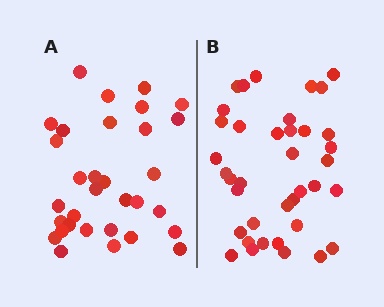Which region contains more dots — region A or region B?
Region B (the right region) has more dots.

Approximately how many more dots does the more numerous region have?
Region B has about 6 more dots than region A.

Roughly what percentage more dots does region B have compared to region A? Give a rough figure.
About 20% more.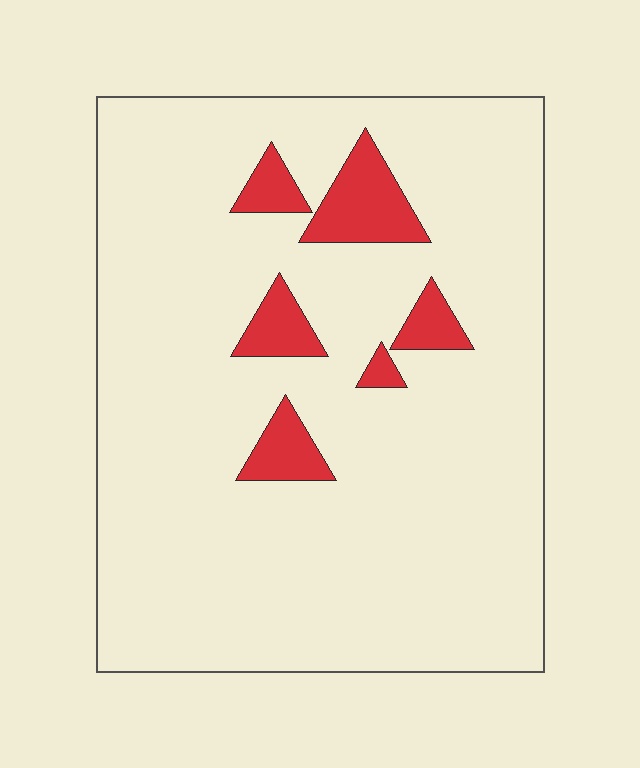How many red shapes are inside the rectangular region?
6.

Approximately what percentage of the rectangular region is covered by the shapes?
Approximately 10%.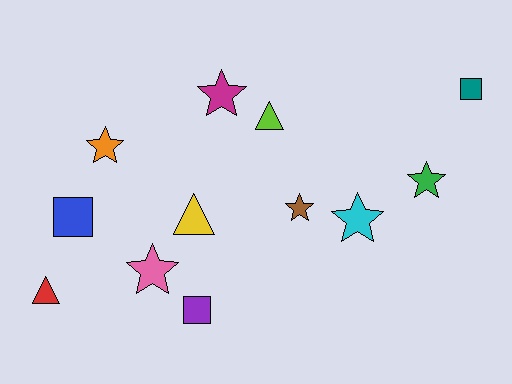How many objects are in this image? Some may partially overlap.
There are 12 objects.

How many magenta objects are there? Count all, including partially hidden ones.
There is 1 magenta object.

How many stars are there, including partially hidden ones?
There are 6 stars.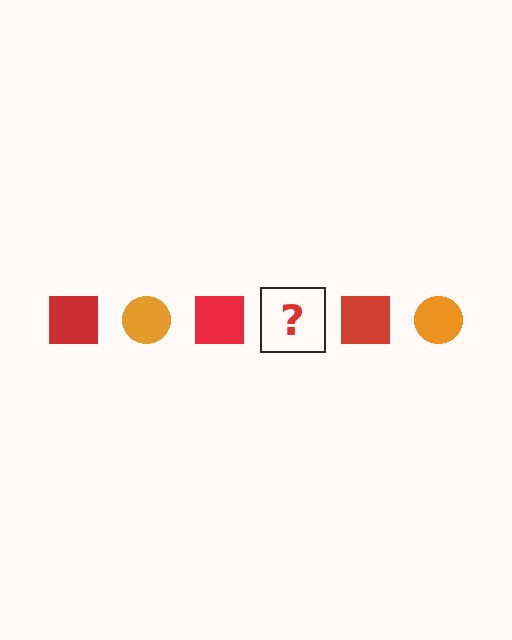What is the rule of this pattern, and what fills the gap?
The rule is that the pattern alternates between red square and orange circle. The gap should be filled with an orange circle.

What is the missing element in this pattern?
The missing element is an orange circle.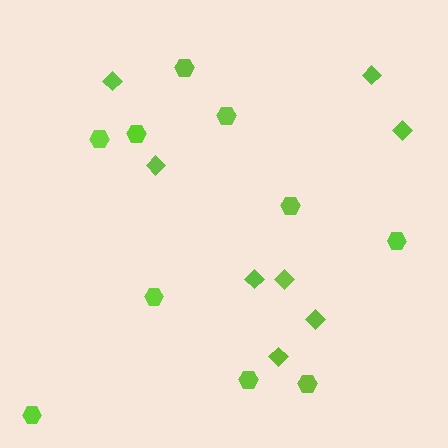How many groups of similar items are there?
There are 2 groups: one group of diamonds (8) and one group of hexagons (10).